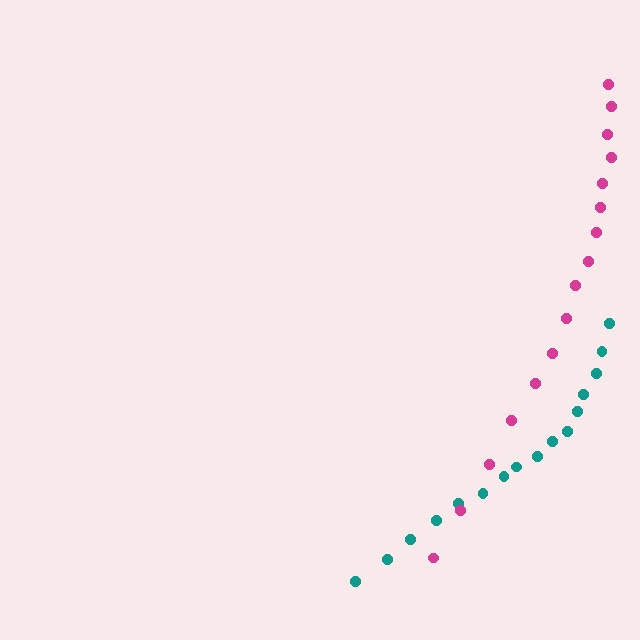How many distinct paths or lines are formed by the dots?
There are 2 distinct paths.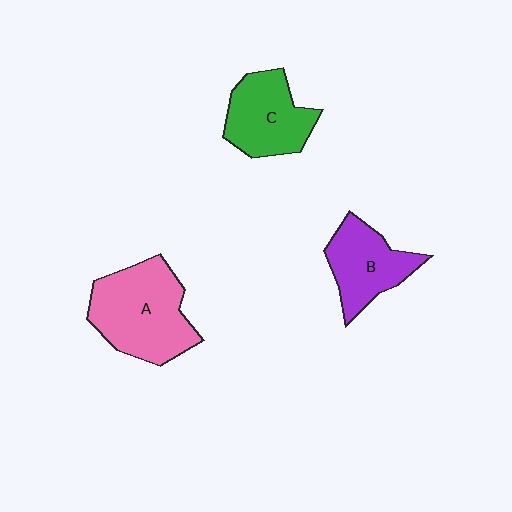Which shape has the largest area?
Shape A (pink).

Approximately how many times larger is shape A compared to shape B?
Approximately 1.5 times.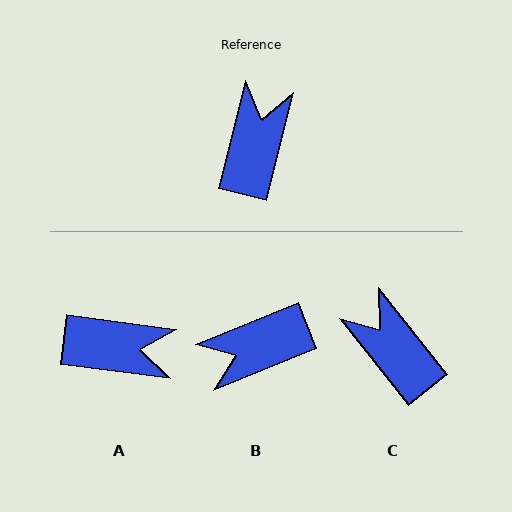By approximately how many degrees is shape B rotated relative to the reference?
Approximately 126 degrees counter-clockwise.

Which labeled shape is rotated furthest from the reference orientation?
B, about 126 degrees away.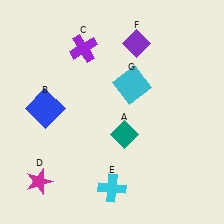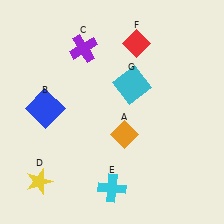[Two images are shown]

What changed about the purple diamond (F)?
In Image 1, F is purple. In Image 2, it changed to red.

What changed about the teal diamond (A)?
In Image 1, A is teal. In Image 2, it changed to orange.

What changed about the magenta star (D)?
In Image 1, D is magenta. In Image 2, it changed to yellow.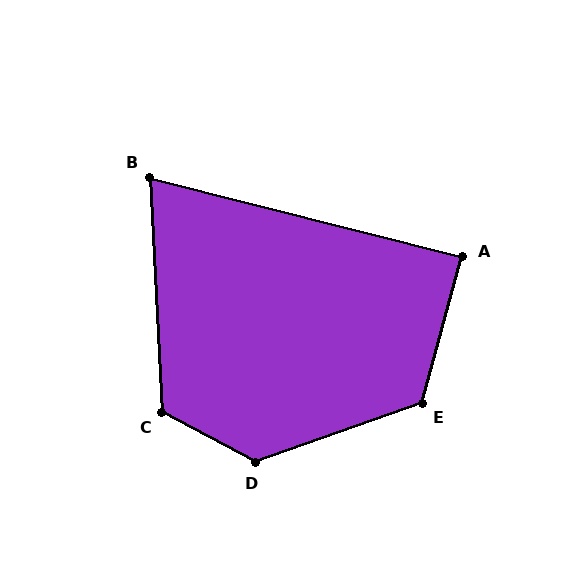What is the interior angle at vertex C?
Approximately 121 degrees (obtuse).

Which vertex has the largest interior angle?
D, at approximately 133 degrees.